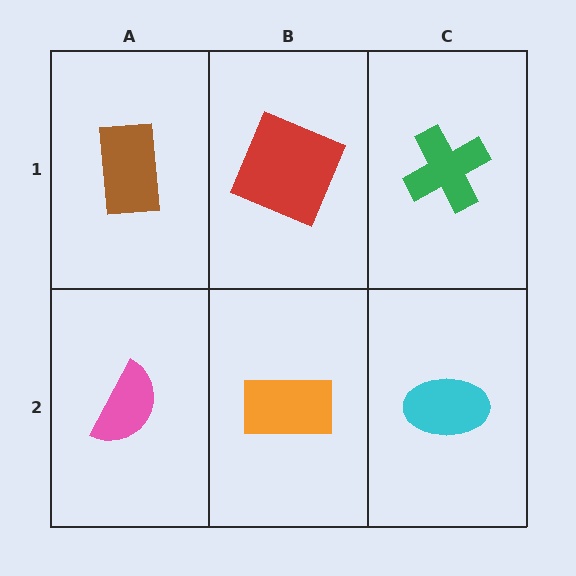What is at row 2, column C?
A cyan ellipse.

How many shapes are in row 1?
3 shapes.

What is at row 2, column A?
A pink semicircle.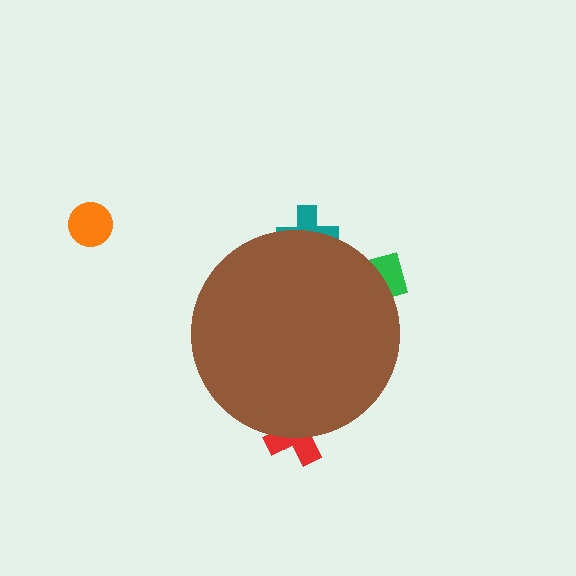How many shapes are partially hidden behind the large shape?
3 shapes are partially hidden.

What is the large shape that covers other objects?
A brown circle.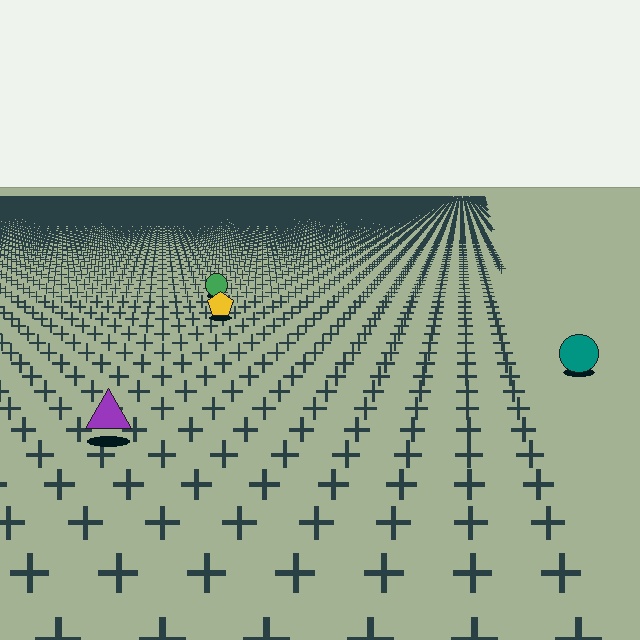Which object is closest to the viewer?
The purple triangle is closest. The texture marks near it are larger and more spread out.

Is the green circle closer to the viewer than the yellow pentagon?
No. The yellow pentagon is closer — you can tell from the texture gradient: the ground texture is coarser near it.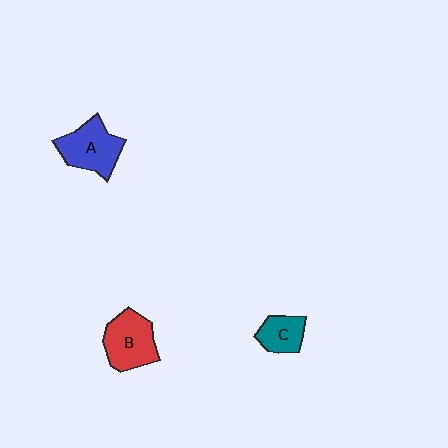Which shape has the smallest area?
Shape C (teal).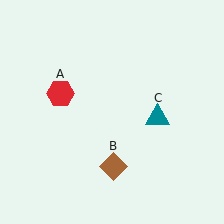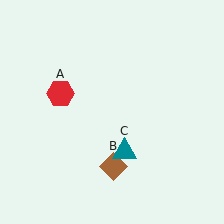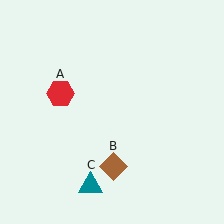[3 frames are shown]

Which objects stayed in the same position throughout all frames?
Red hexagon (object A) and brown diamond (object B) remained stationary.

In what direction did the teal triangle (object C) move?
The teal triangle (object C) moved down and to the left.